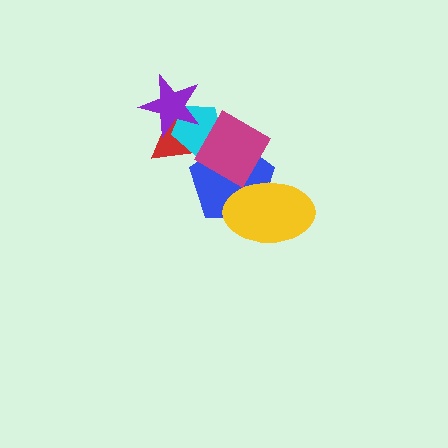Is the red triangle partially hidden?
Yes, it is partially covered by another shape.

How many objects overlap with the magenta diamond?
4 objects overlap with the magenta diamond.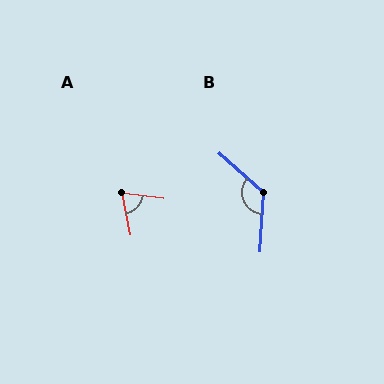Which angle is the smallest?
A, at approximately 71 degrees.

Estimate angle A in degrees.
Approximately 71 degrees.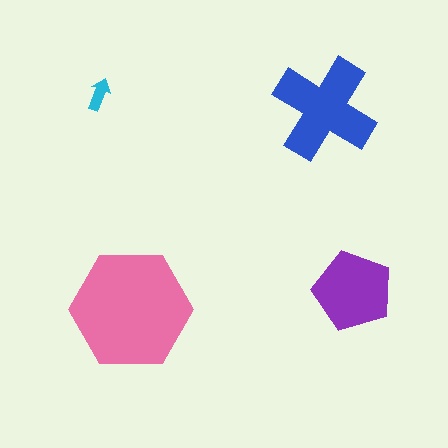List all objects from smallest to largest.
The cyan arrow, the purple pentagon, the blue cross, the pink hexagon.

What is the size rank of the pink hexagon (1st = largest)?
1st.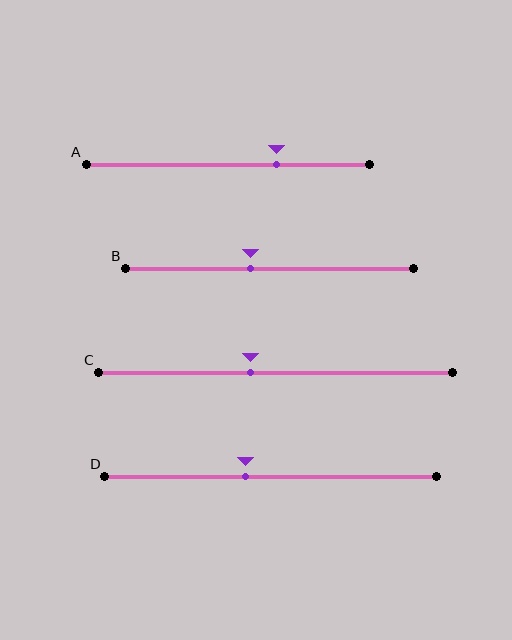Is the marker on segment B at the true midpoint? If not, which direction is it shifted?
No, the marker on segment B is shifted to the left by about 6% of the segment length.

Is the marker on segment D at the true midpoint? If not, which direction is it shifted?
No, the marker on segment D is shifted to the left by about 8% of the segment length.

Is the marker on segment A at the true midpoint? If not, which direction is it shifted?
No, the marker on segment A is shifted to the right by about 17% of the segment length.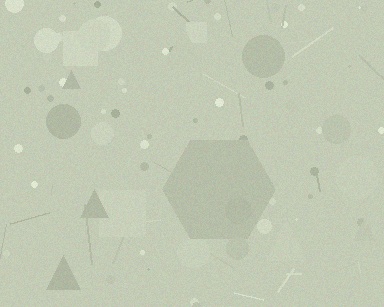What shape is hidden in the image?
A hexagon is hidden in the image.